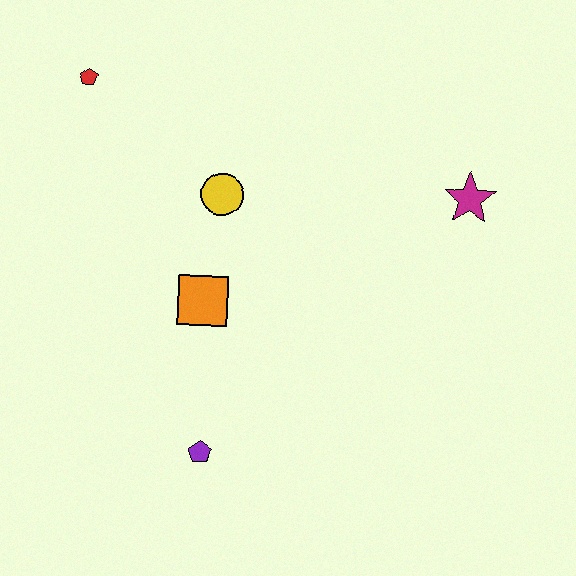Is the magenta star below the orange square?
No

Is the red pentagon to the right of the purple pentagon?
No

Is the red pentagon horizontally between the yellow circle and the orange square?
No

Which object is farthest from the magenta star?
The red pentagon is farthest from the magenta star.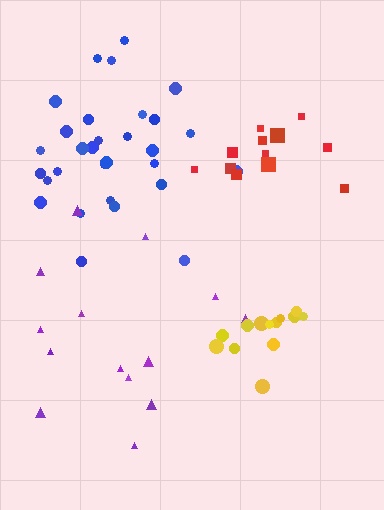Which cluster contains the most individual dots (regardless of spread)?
Blue (30).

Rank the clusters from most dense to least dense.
yellow, blue, red, purple.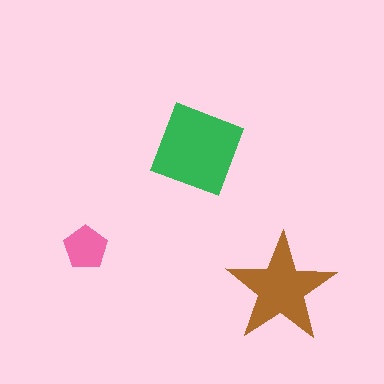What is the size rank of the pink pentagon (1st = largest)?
3rd.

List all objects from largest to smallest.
The green diamond, the brown star, the pink pentagon.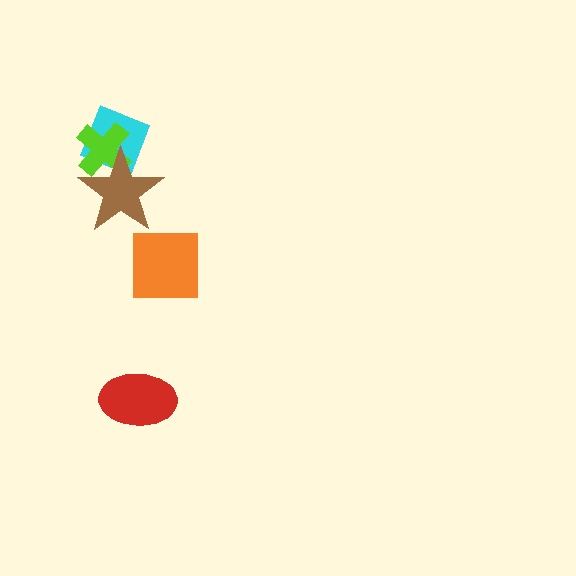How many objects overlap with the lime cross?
2 objects overlap with the lime cross.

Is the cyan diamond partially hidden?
Yes, it is partially covered by another shape.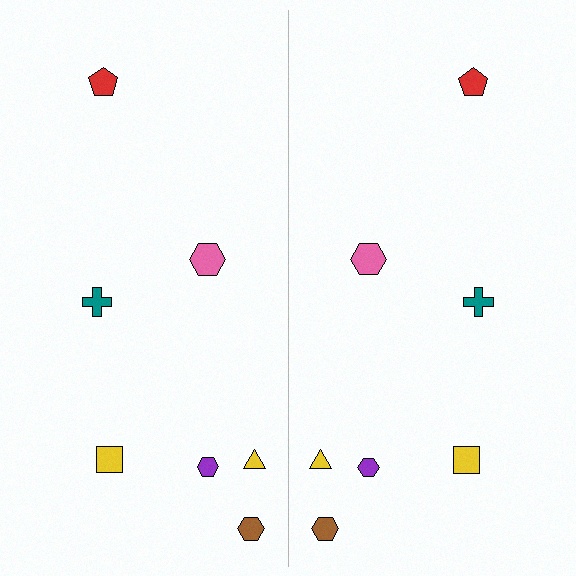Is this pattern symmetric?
Yes, this pattern has bilateral (reflection) symmetry.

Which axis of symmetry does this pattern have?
The pattern has a vertical axis of symmetry running through the center of the image.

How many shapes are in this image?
There are 14 shapes in this image.